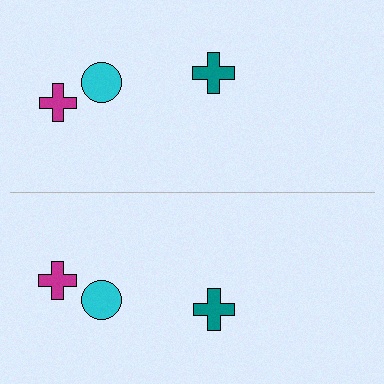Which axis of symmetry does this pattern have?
The pattern has a horizontal axis of symmetry running through the center of the image.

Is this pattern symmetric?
Yes, this pattern has bilateral (reflection) symmetry.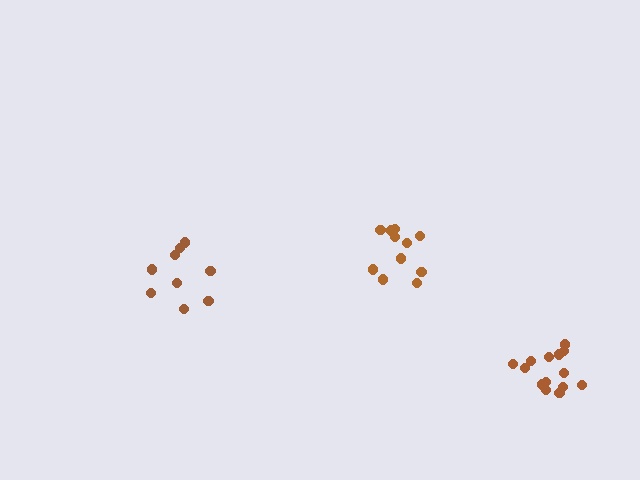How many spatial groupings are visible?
There are 3 spatial groupings.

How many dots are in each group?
Group 1: 9 dots, Group 2: 11 dots, Group 3: 14 dots (34 total).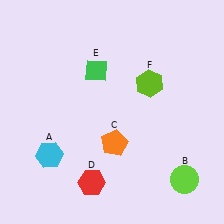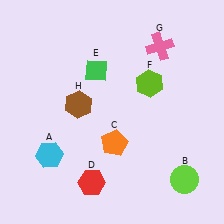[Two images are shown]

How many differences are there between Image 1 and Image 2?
There are 2 differences between the two images.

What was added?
A pink cross (G), a brown hexagon (H) were added in Image 2.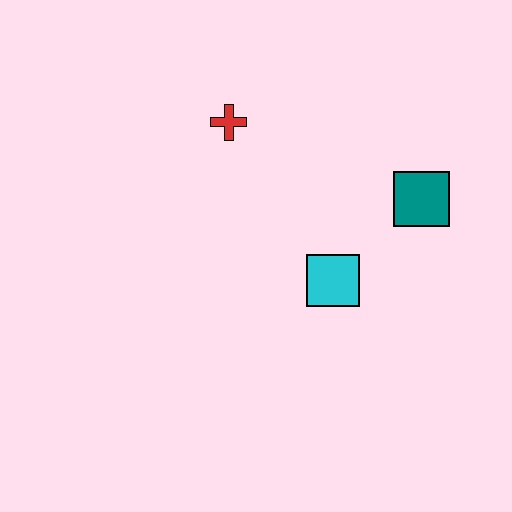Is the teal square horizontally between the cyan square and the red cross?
No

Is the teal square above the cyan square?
Yes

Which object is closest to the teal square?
The cyan square is closest to the teal square.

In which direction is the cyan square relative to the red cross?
The cyan square is below the red cross.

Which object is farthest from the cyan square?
The red cross is farthest from the cyan square.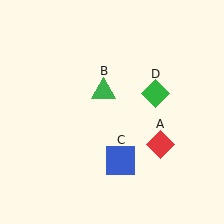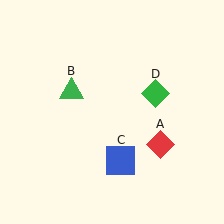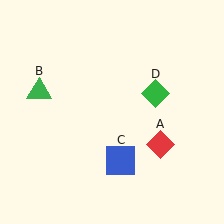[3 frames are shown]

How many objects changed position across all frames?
1 object changed position: green triangle (object B).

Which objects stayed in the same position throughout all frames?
Red diamond (object A) and blue square (object C) and green diamond (object D) remained stationary.